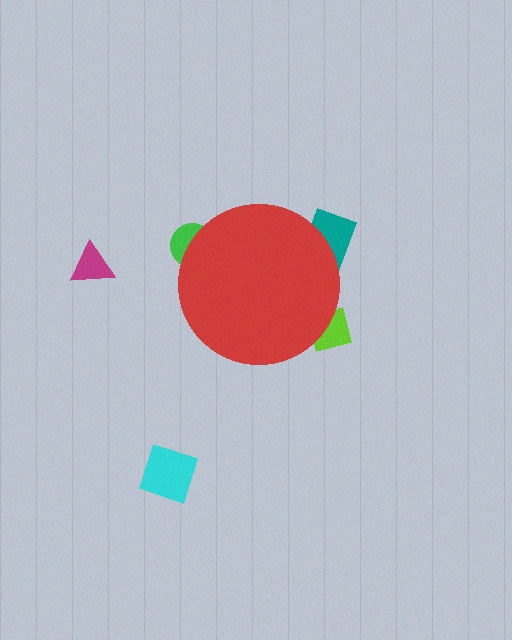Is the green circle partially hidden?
Yes, the green circle is partially hidden behind the red circle.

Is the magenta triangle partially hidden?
No, the magenta triangle is fully visible.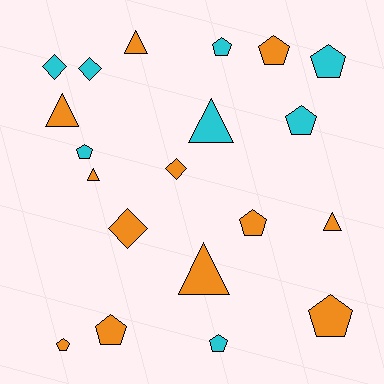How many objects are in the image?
There are 20 objects.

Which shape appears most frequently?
Pentagon, with 10 objects.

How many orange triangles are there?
There are 5 orange triangles.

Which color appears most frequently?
Orange, with 12 objects.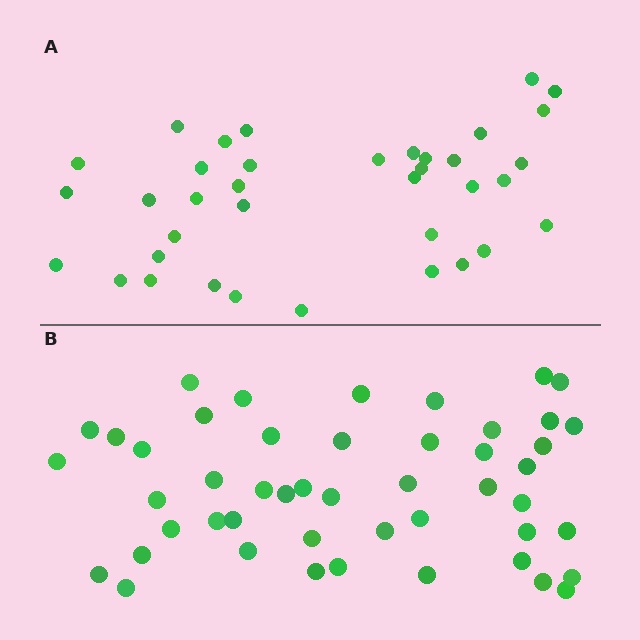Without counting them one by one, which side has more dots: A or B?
Region B (the bottom region) has more dots.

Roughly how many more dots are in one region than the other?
Region B has roughly 12 or so more dots than region A.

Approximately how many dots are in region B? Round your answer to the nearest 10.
About 50 dots. (The exact count is 48, which rounds to 50.)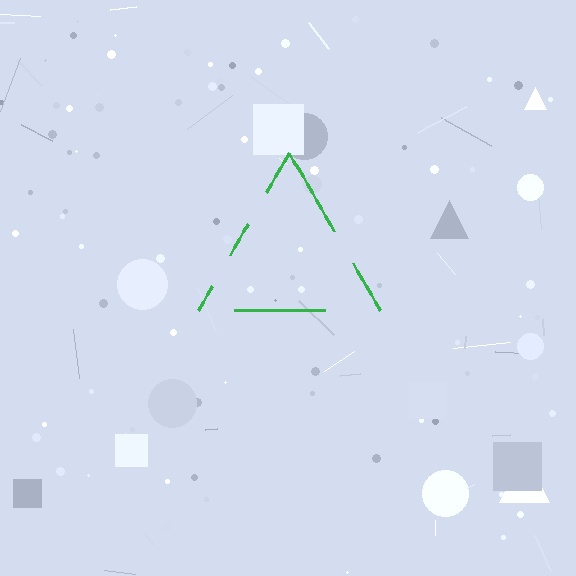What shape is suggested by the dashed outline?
The dashed outline suggests a triangle.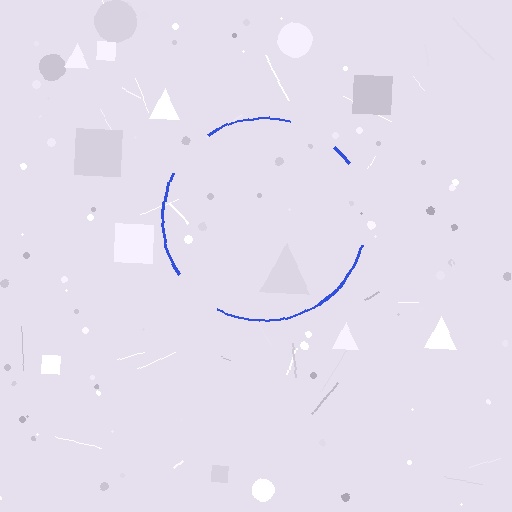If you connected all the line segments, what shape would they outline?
They would outline a circle.